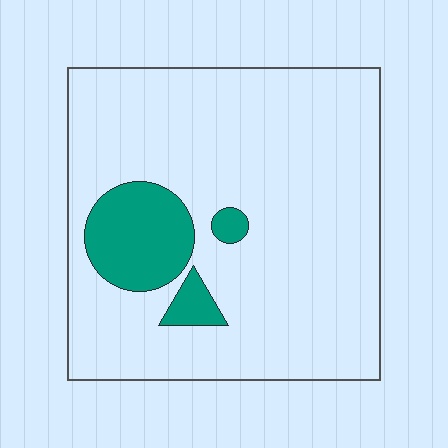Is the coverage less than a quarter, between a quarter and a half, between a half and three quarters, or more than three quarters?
Less than a quarter.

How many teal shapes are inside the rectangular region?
3.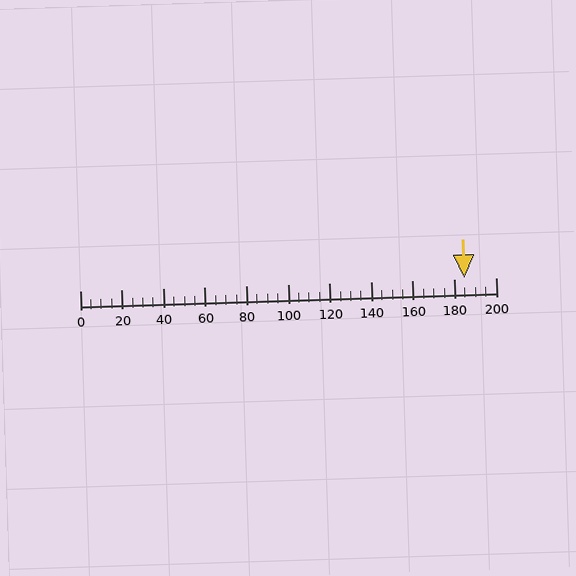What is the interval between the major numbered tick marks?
The major tick marks are spaced 20 units apart.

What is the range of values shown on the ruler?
The ruler shows values from 0 to 200.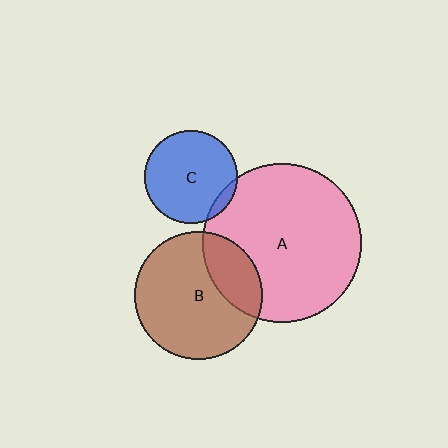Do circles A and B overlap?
Yes.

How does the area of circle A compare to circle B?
Approximately 1.6 times.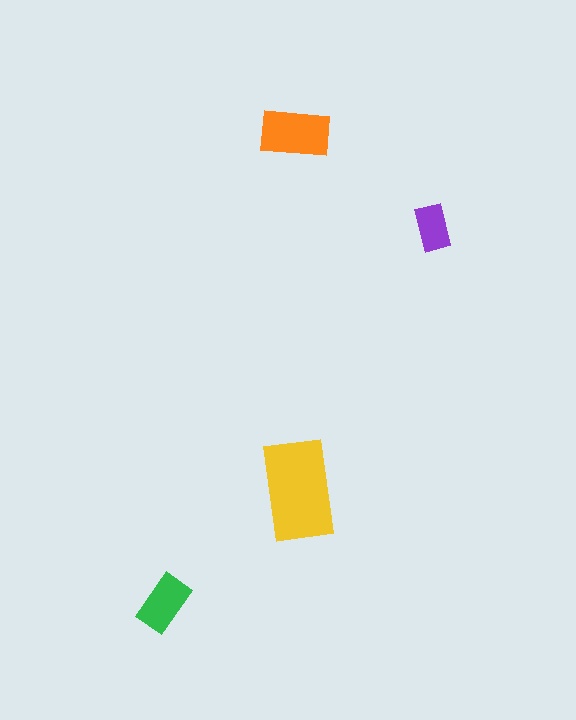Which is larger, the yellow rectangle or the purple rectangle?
The yellow one.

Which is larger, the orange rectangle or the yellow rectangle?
The yellow one.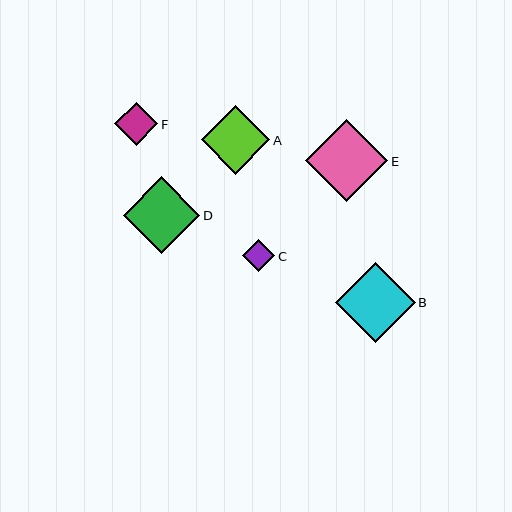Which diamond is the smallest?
Diamond C is the smallest with a size of approximately 32 pixels.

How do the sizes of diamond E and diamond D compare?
Diamond E and diamond D are approximately the same size.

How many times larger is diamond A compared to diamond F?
Diamond A is approximately 1.6 times the size of diamond F.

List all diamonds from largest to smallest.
From largest to smallest: E, B, D, A, F, C.